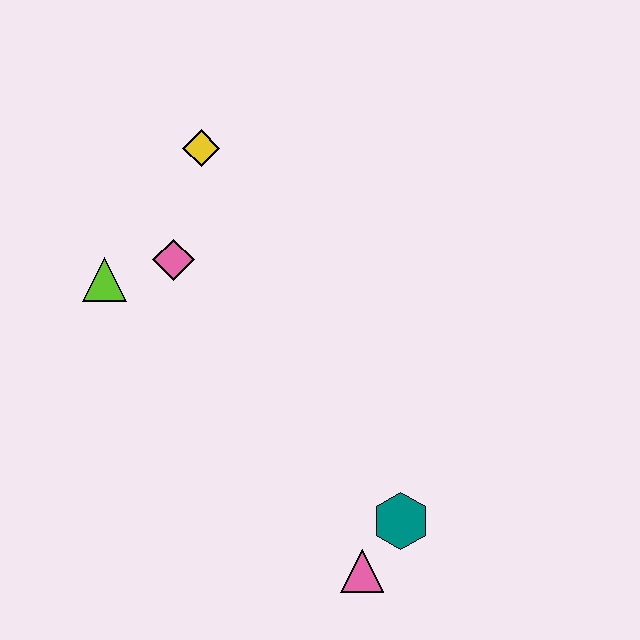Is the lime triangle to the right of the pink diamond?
No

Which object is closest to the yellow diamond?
The pink diamond is closest to the yellow diamond.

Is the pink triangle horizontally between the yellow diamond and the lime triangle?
No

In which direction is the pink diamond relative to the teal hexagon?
The pink diamond is above the teal hexagon.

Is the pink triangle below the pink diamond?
Yes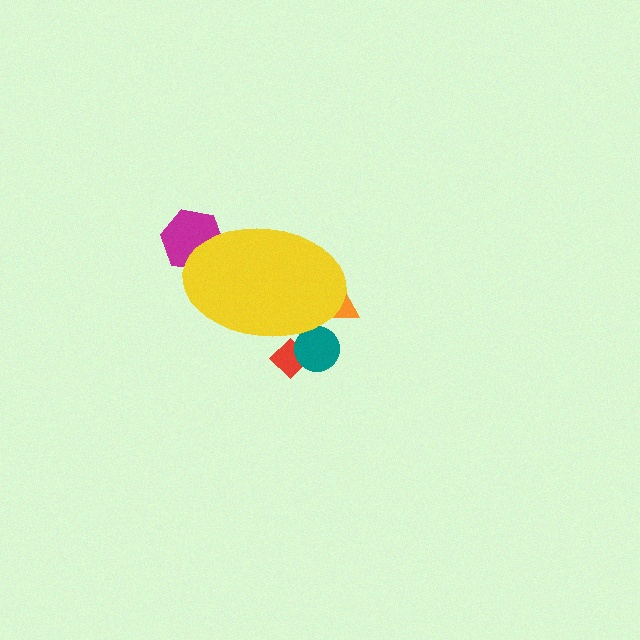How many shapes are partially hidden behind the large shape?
4 shapes are partially hidden.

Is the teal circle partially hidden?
Yes, the teal circle is partially hidden behind the yellow ellipse.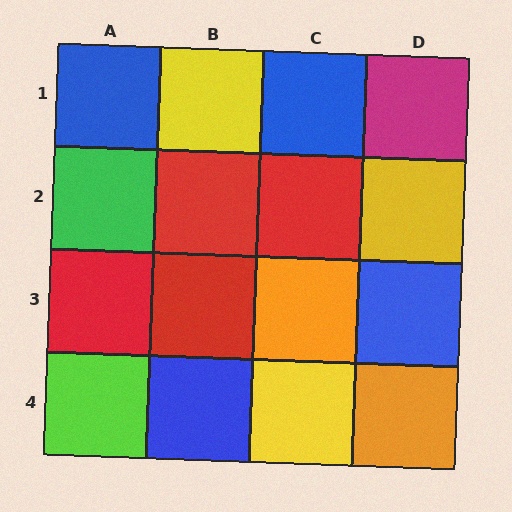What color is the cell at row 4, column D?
Orange.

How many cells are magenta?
1 cell is magenta.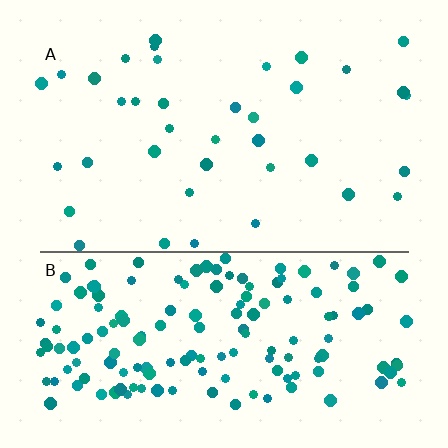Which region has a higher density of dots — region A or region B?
B (the bottom).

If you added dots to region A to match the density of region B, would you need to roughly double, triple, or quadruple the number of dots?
Approximately quadruple.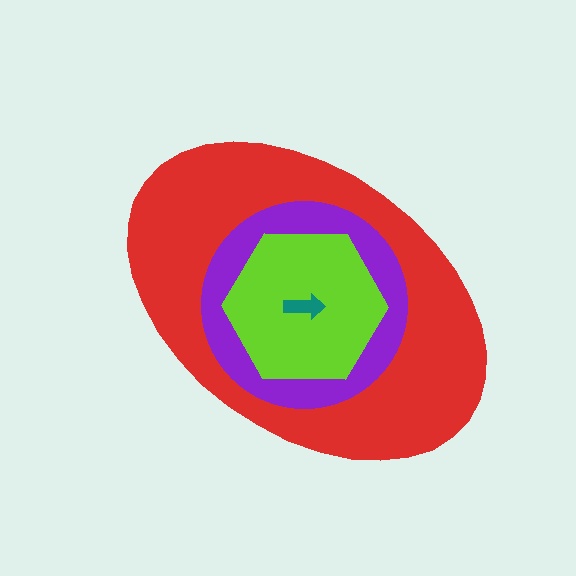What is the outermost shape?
The red ellipse.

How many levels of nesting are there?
4.